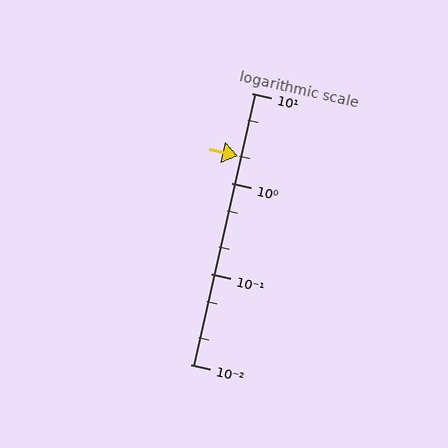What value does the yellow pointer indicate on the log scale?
The pointer indicates approximately 2.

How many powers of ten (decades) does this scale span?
The scale spans 3 decades, from 0.01 to 10.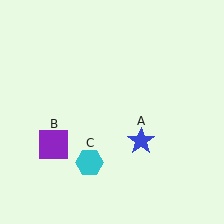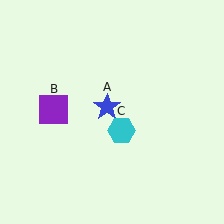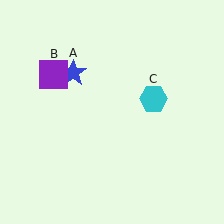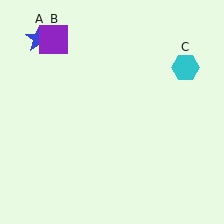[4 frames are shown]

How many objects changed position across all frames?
3 objects changed position: blue star (object A), purple square (object B), cyan hexagon (object C).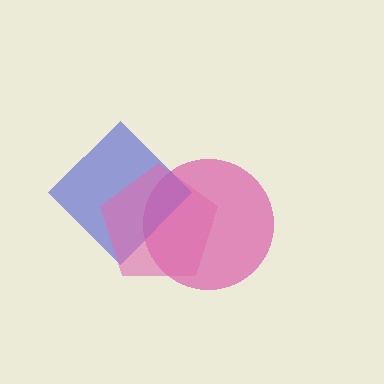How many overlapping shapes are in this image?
There are 3 overlapping shapes in the image.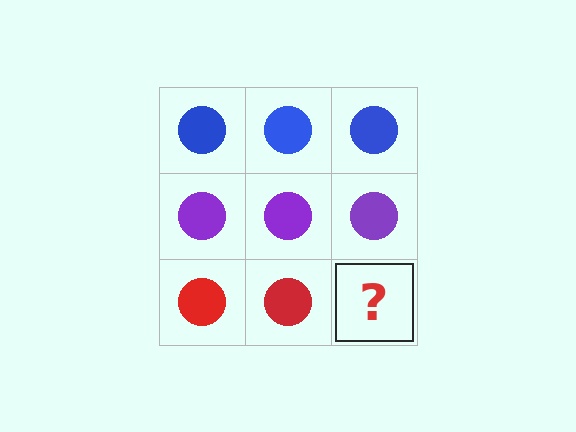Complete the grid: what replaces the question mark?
The question mark should be replaced with a red circle.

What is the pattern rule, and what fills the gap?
The rule is that each row has a consistent color. The gap should be filled with a red circle.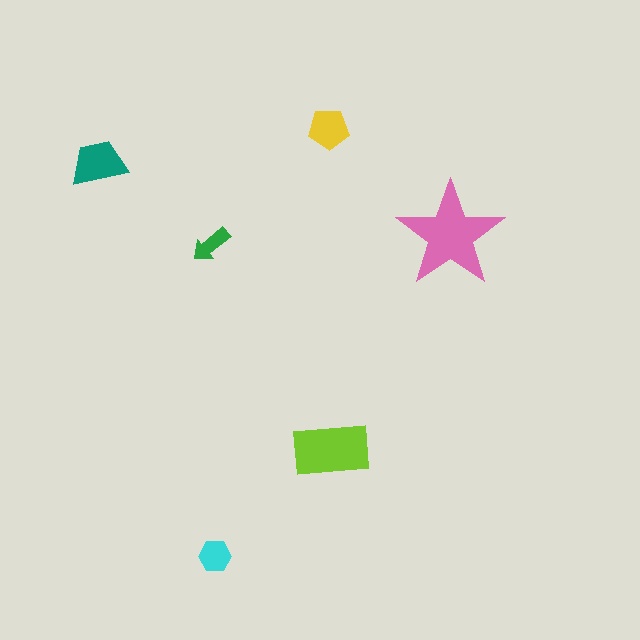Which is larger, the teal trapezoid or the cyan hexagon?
The teal trapezoid.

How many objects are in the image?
There are 6 objects in the image.